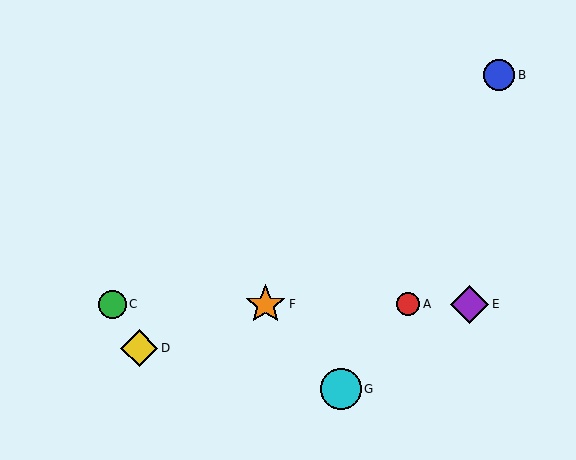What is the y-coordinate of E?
Object E is at y≈304.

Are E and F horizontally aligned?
Yes, both are at y≈304.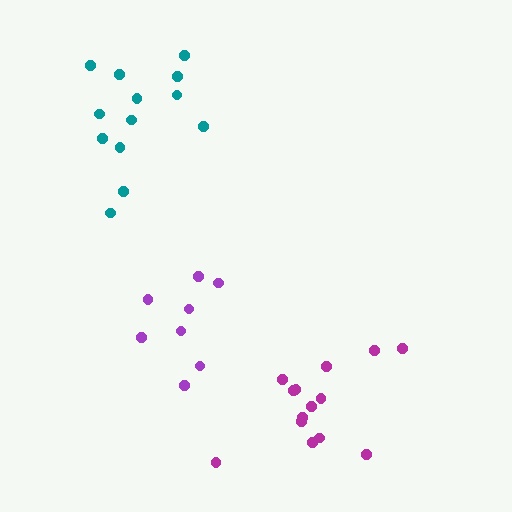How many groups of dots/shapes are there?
There are 3 groups.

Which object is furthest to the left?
The teal cluster is leftmost.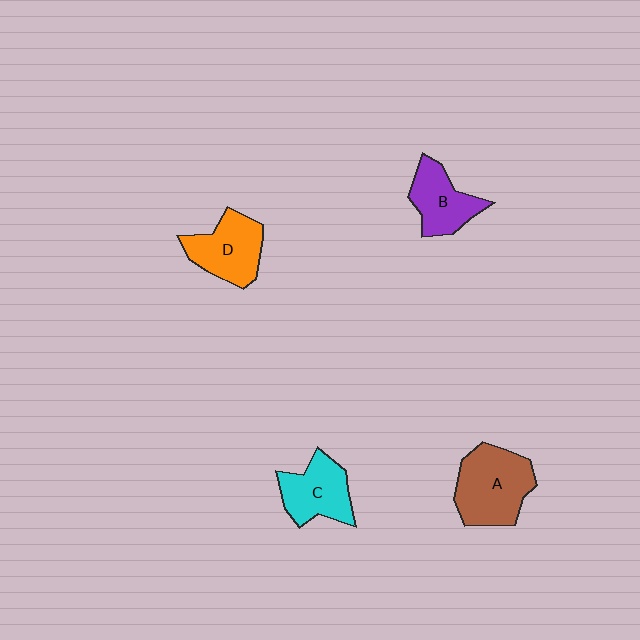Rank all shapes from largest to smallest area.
From largest to smallest: A (brown), D (orange), C (cyan), B (purple).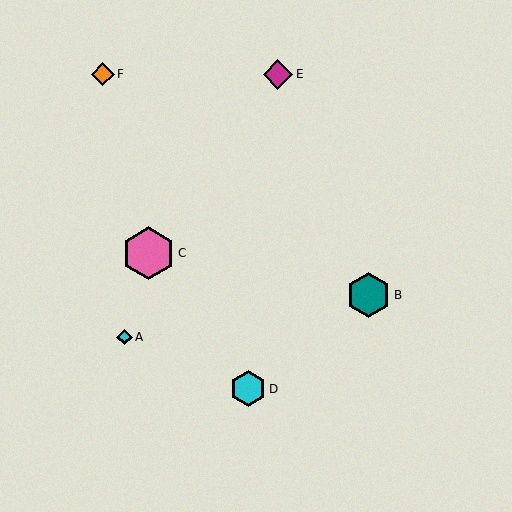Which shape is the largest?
The pink hexagon (labeled C) is the largest.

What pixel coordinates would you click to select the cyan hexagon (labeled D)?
Click at (248, 389) to select the cyan hexagon D.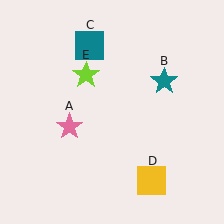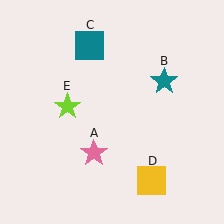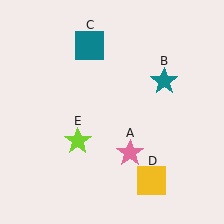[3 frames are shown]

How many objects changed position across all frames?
2 objects changed position: pink star (object A), lime star (object E).